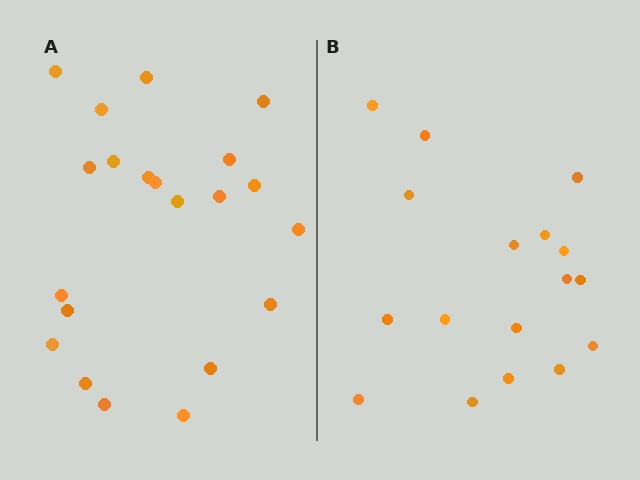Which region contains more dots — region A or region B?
Region A (the left region) has more dots.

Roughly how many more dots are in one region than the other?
Region A has about 4 more dots than region B.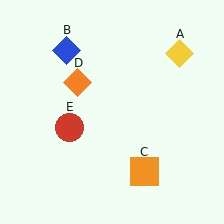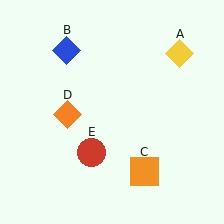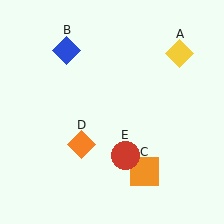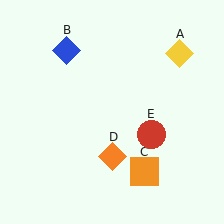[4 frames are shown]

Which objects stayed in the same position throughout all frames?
Yellow diamond (object A) and blue diamond (object B) and orange square (object C) remained stationary.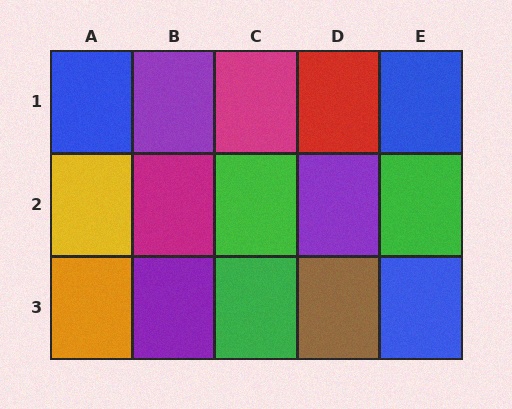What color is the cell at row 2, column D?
Purple.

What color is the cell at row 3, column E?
Blue.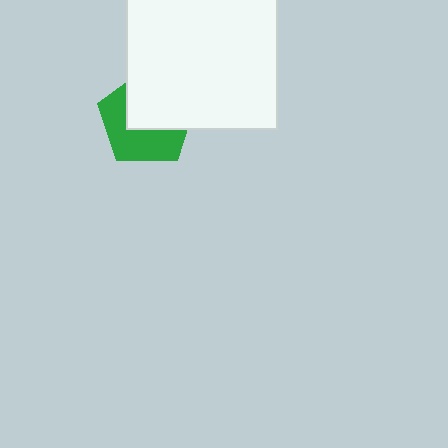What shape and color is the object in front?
The object in front is a white rectangle.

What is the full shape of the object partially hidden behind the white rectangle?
The partially hidden object is a green pentagon.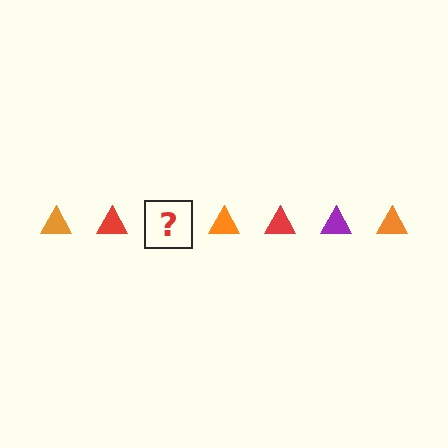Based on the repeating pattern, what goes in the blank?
The blank should be a purple triangle.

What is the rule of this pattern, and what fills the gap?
The rule is that the pattern cycles through orange, red, purple triangles. The gap should be filled with a purple triangle.